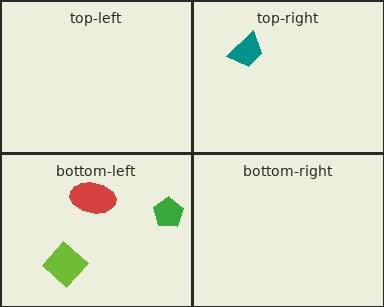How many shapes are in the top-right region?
1.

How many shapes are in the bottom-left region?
3.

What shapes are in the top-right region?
The teal trapezoid.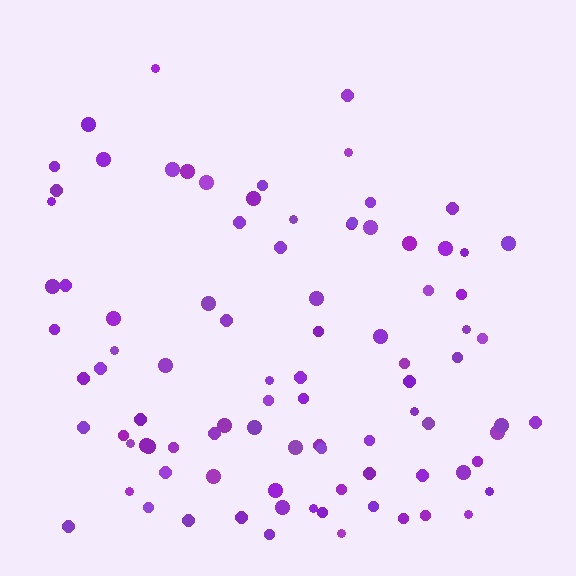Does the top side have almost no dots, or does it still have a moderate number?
Still a moderate number, just noticeably fewer than the bottom.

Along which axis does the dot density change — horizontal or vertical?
Vertical.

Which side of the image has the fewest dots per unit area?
The top.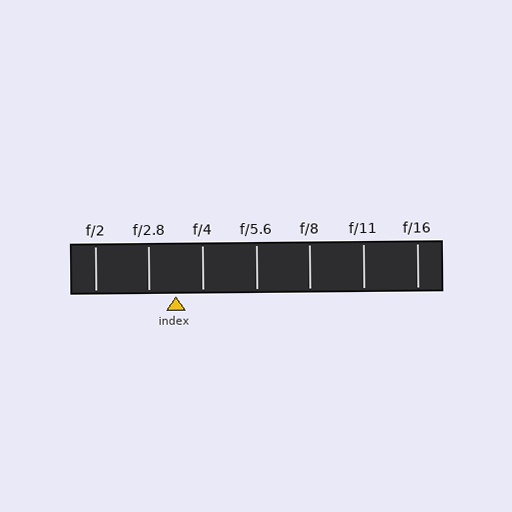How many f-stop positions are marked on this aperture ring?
There are 7 f-stop positions marked.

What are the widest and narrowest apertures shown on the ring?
The widest aperture shown is f/2 and the narrowest is f/16.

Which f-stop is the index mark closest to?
The index mark is closest to f/4.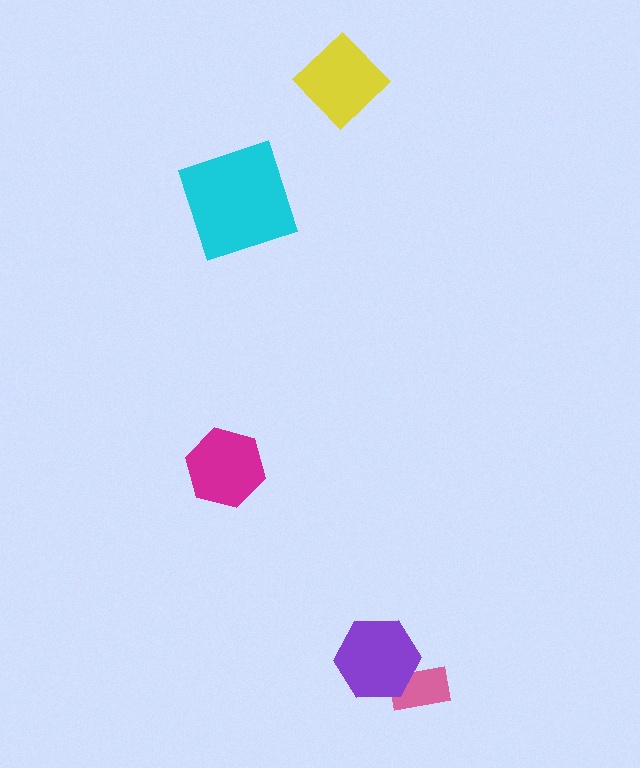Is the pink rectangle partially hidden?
Yes, it is partially covered by another shape.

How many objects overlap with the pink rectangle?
1 object overlaps with the pink rectangle.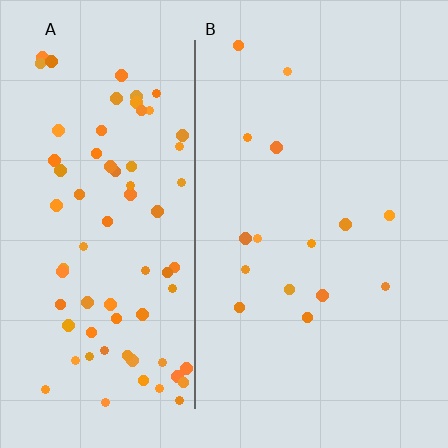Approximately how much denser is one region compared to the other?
Approximately 5.2× — region A over region B.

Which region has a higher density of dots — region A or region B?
A (the left).